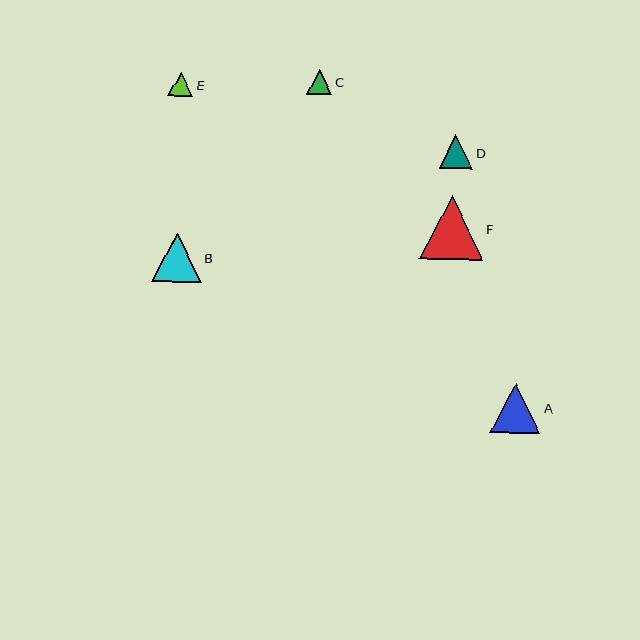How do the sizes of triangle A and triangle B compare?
Triangle A and triangle B are approximately the same size.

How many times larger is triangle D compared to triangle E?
Triangle D is approximately 1.4 times the size of triangle E.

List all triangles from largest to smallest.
From largest to smallest: F, A, B, D, C, E.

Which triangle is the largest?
Triangle F is the largest with a size of approximately 64 pixels.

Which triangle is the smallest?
Triangle E is the smallest with a size of approximately 25 pixels.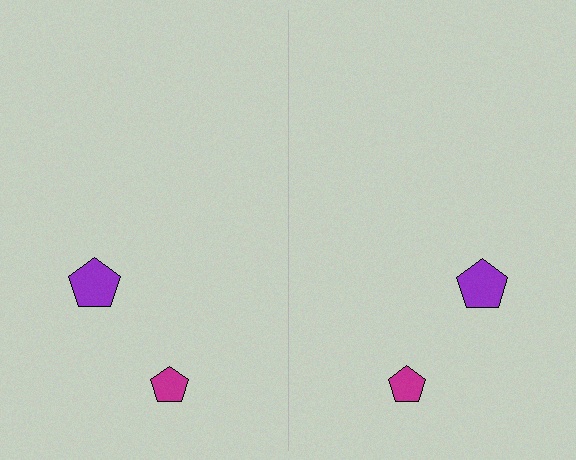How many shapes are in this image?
There are 4 shapes in this image.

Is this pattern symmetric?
Yes, this pattern has bilateral (reflection) symmetry.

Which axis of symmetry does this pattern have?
The pattern has a vertical axis of symmetry running through the center of the image.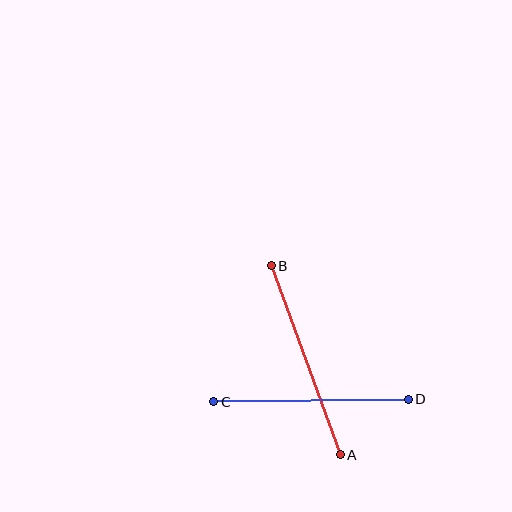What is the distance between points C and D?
The distance is approximately 194 pixels.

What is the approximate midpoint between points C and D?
The midpoint is at approximately (311, 401) pixels.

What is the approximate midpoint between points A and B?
The midpoint is at approximately (306, 360) pixels.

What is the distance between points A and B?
The distance is approximately 201 pixels.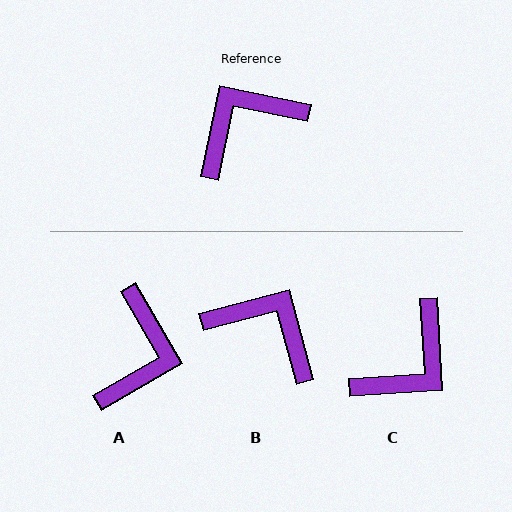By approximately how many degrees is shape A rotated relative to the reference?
Approximately 138 degrees clockwise.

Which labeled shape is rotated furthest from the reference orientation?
C, about 165 degrees away.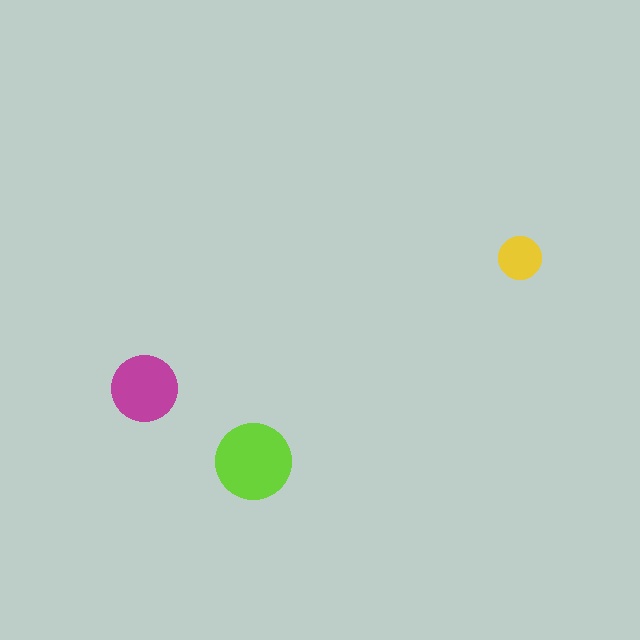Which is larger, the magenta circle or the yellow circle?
The magenta one.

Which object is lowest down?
The lime circle is bottommost.